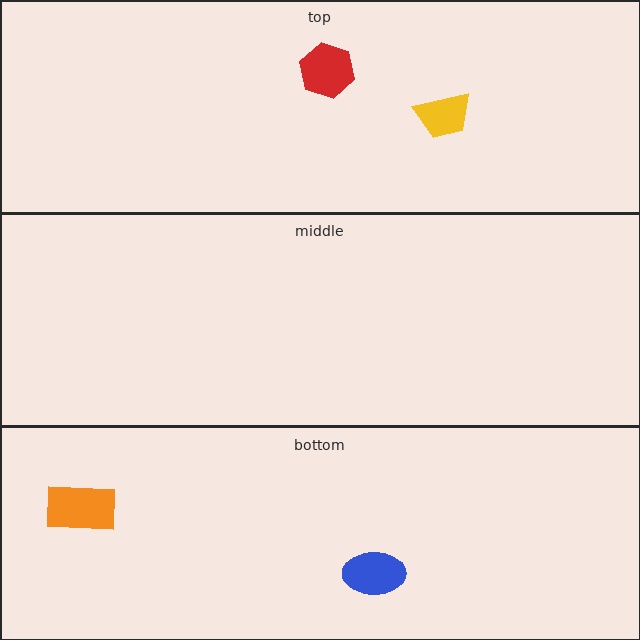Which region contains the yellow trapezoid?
The top region.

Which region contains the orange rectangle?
The bottom region.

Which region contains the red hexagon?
The top region.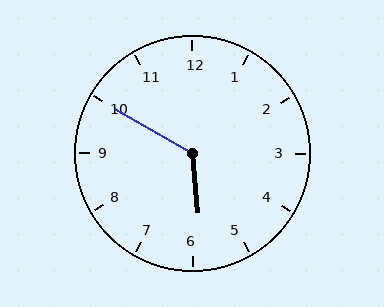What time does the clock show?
5:50.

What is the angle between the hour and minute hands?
Approximately 125 degrees.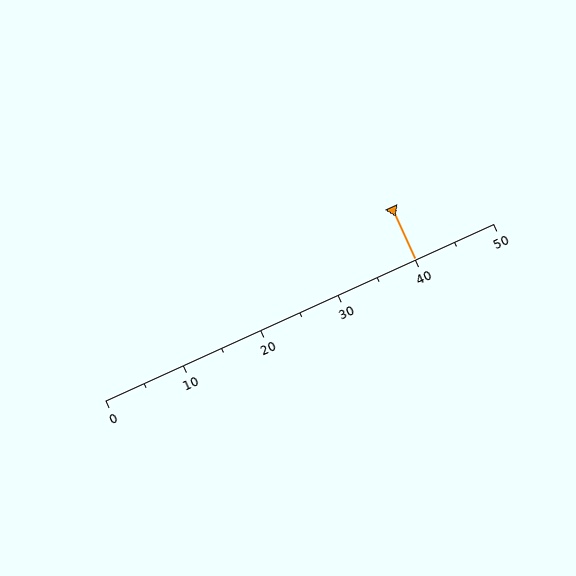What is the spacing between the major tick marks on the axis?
The major ticks are spaced 10 apart.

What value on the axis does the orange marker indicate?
The marker indicates approximately 40.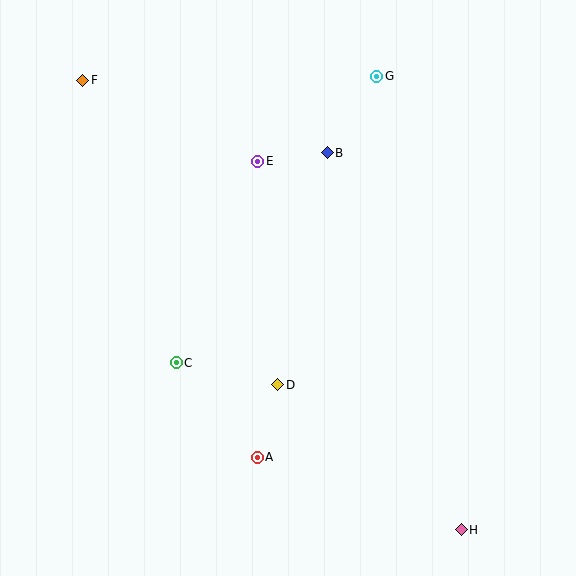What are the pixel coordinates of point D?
Point D is at (278, 385).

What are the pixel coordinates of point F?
Point F is at (83, 80).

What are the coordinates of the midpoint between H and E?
The midpoint between H and E is at (360, 345).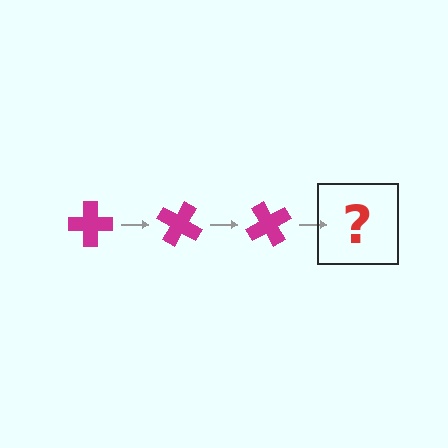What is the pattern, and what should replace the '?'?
The pattern is that the cross rotates 30 degrees each step. The '?' should be a magenta cross rotated 90 degrees.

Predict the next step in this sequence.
The next step is a magenta cross rotated 90 degrees.